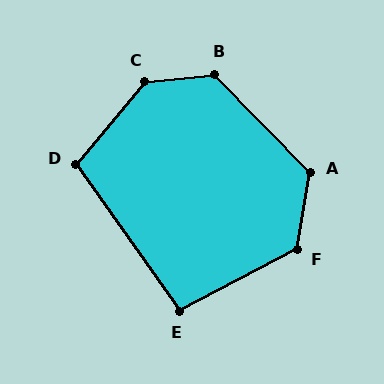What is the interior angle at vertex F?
Approximately 127 degrees (obtuse).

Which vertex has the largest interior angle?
C, at approximately 136 degrees.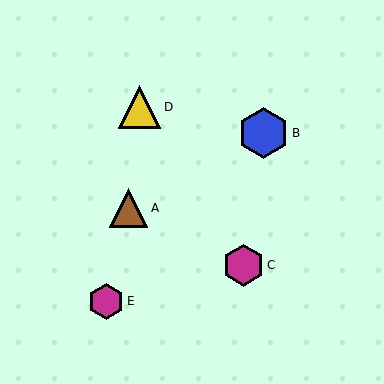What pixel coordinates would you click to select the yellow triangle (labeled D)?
Click at (140, 107) to select the yellow triangle D.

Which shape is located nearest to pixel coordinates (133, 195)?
The brown triangle (labeled A) at (129, 208) is nearest to that location.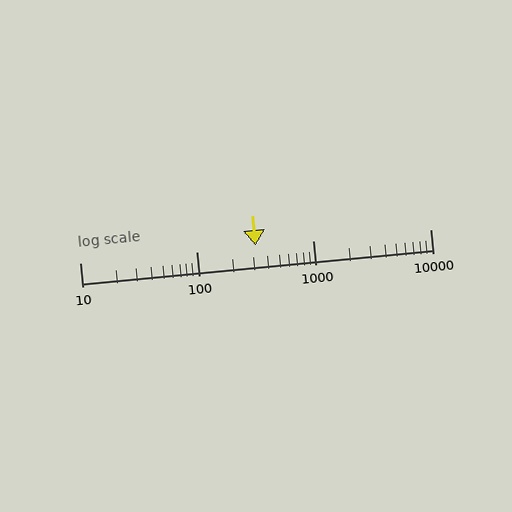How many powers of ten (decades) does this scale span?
The scale spans 3 decades, from 10 to 10000.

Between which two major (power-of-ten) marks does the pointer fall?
The pointer is between 100 and 1000.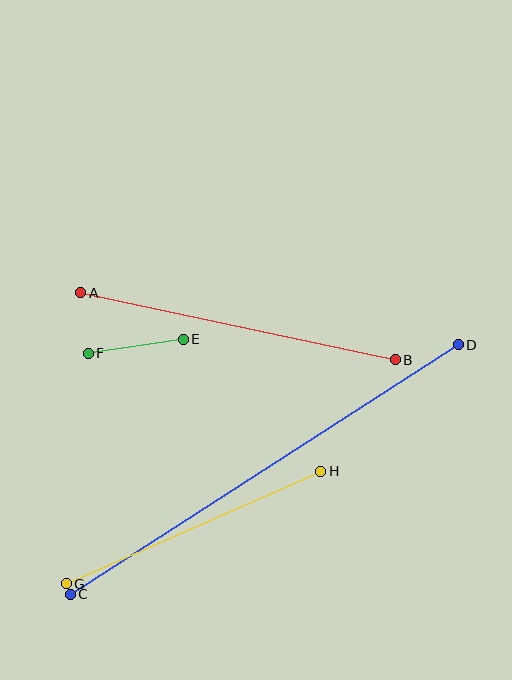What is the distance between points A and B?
The distance is approximately 321 pixels.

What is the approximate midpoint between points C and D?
The midpoint is at approximately (264, 470) pixels.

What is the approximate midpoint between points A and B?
The midpoint is at approximately (238, 326) pixels.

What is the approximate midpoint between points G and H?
The midpoint is at approximately (193, 528) pixels.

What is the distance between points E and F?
The distance is approximately 96 pixels.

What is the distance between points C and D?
The distance is approximately 461 pixels.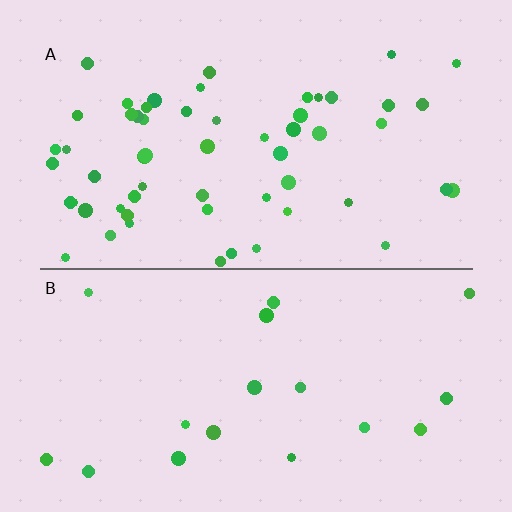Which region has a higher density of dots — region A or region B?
A (the top).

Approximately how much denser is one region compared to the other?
Approximately 3.2× — region A over region B.